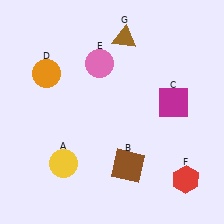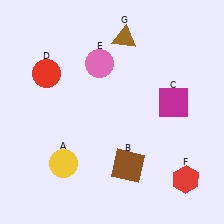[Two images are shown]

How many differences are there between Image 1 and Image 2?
There is 1 difference between the two images.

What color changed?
The circle (D) changed from orange in Image 1 to red in Image 2.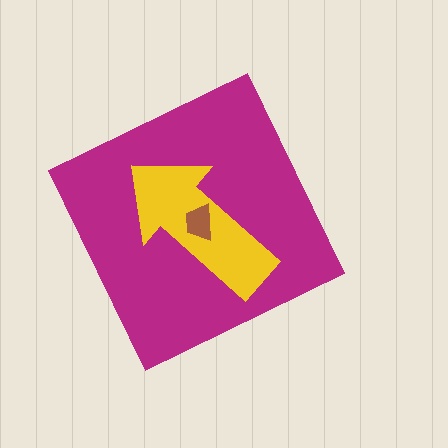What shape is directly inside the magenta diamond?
The yellow arrow.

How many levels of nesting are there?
3.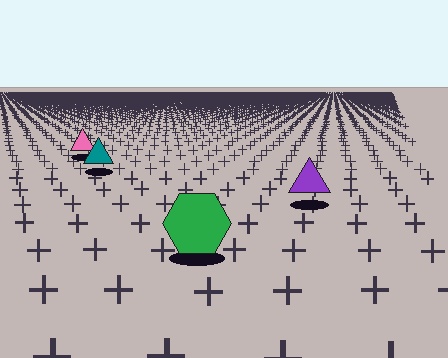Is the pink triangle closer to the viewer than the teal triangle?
No. The teal triangle is closer — you can tell from the texture gradient: the ground texture is coarser near it.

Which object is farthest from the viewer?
The pink triangle is farthest from the viewer. It appears smaller and the ground texture around it is denser.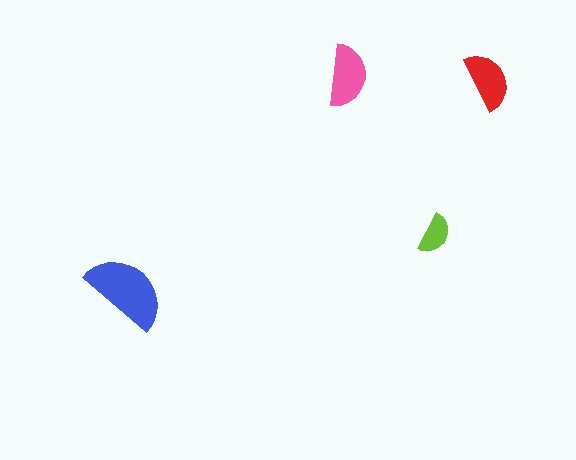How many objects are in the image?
There are 4 objects in the image.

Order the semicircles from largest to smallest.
the blue one, the pink one, the red one, the lime one.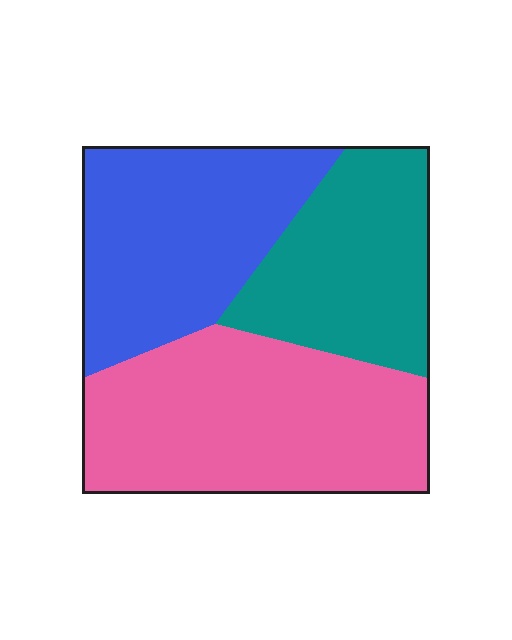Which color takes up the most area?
Pink, at roughly 40%.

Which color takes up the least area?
Teal, at roughly 25%.